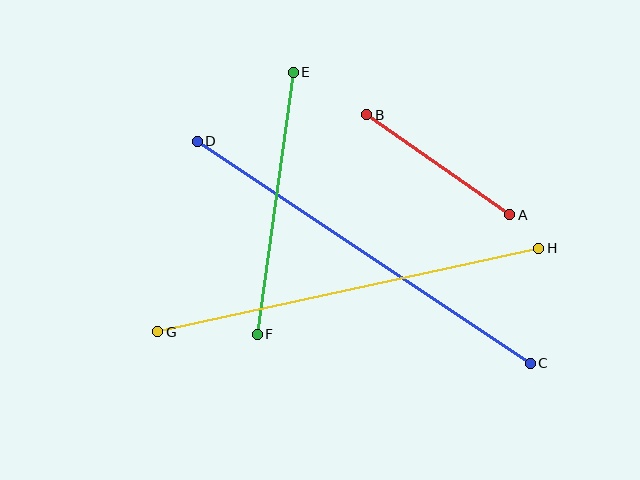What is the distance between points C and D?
The distance is approximately 400 pixels.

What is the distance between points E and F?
The distance is approximately 264 pixels.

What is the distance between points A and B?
The distance is approximately 174 pixels.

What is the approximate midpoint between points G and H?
The midpoint is at approximately (348, 290) pixels.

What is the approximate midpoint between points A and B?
The midpoint is at approximately (438, 165) pixels.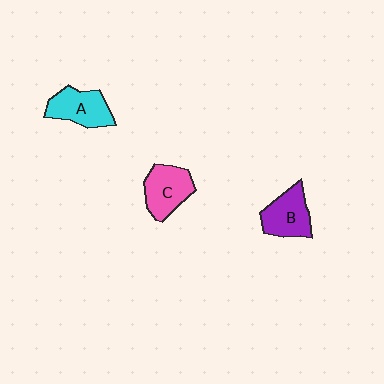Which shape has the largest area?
Shape C (pink).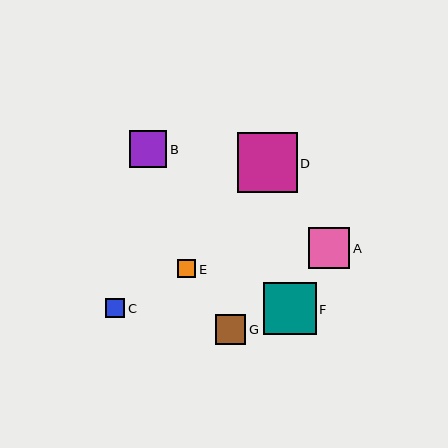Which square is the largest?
Square D is the largest with a size of approximately 59 pixels.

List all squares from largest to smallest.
From largest to smallest: D, F, A, B, G, C, E.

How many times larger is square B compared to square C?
Square B is approximately 1.9 times the size of square C.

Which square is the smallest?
Square E is the smallest with a size of approximately 18 pixels.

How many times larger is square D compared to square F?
Square D is approximately 1.1 times the size of square F.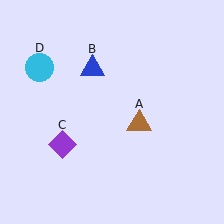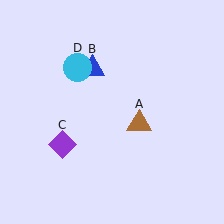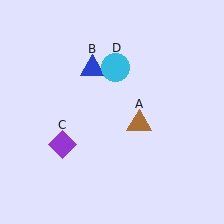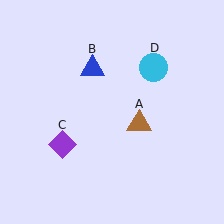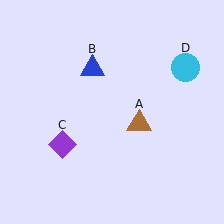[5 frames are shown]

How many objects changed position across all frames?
1 object changed position: cyan circle (object D).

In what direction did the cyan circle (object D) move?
The cyan circle (object D) moved right.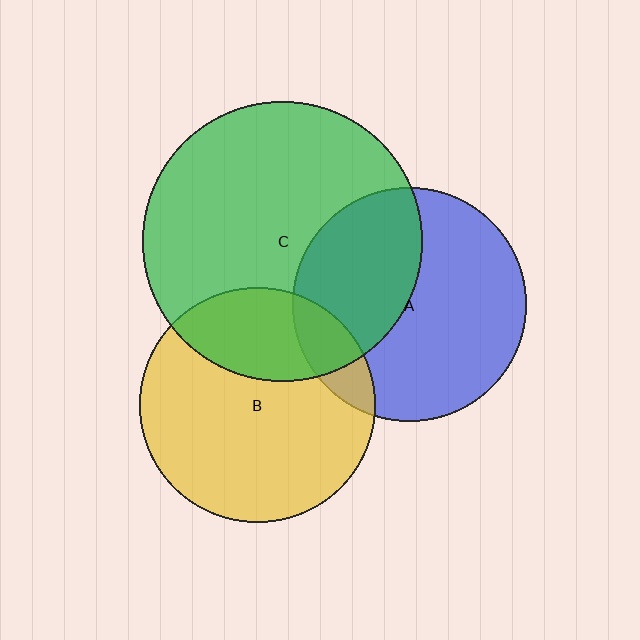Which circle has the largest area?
Circle C (green).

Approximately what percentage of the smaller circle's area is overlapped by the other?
Approximately 10%.